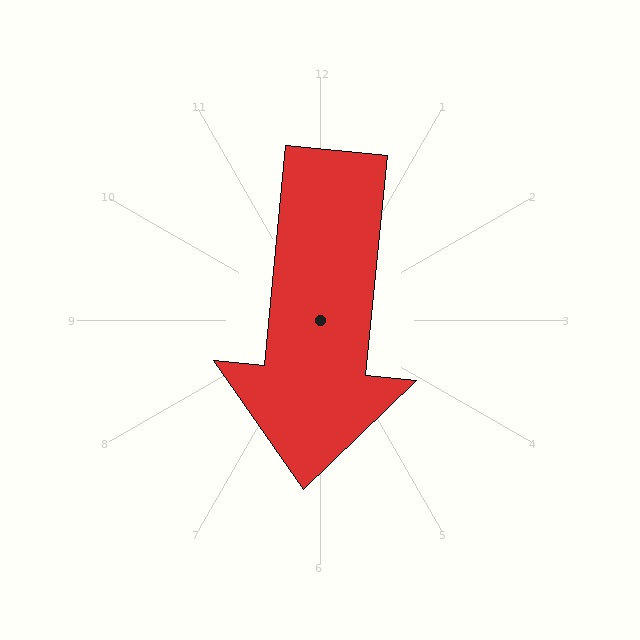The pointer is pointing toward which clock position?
Roughly 6 o'clock.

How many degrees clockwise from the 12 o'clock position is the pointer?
Approximately 186 degrees.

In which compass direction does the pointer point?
South.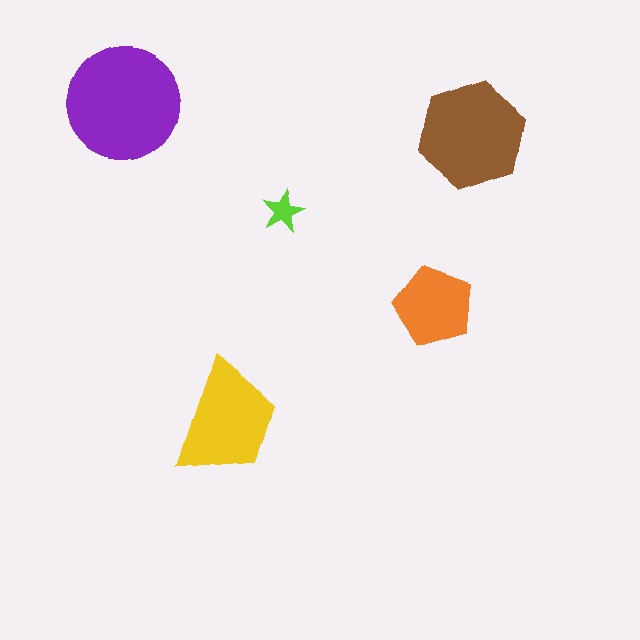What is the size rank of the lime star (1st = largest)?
5th.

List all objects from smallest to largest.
The lime star, the orange pentagon, the yellow trapezoid, the brown hexagon, the purple circle.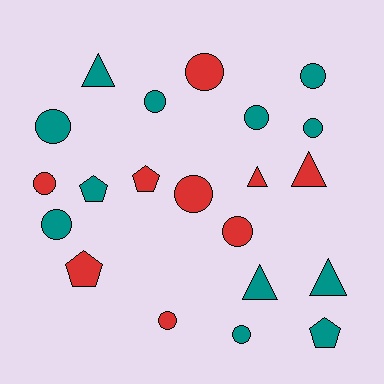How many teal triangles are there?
There are 3 teal triangles.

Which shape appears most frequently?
Circle, with 12 objects.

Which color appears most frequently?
Teal, with 12 objects.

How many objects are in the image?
There are 21 objects.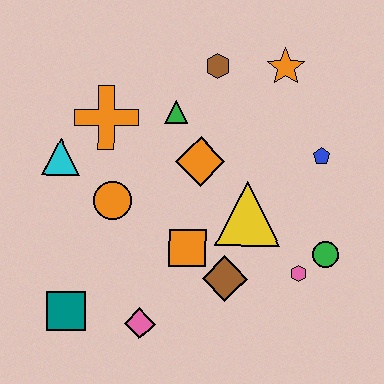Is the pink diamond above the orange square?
No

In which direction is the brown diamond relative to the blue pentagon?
The brown diamond is below the blue pentagon.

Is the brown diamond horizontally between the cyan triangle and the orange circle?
No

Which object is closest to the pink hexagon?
The green circle is closest to the pink hexagon.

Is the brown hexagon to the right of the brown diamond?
No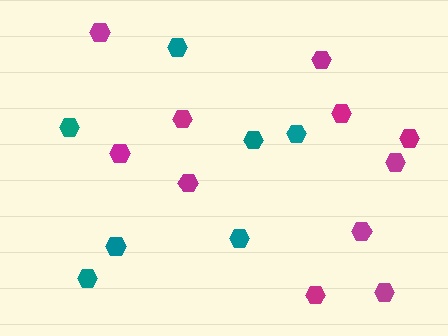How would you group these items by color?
There are 2 groups: one group of magenta hexagons (11) and one group of teal hexagons (7).